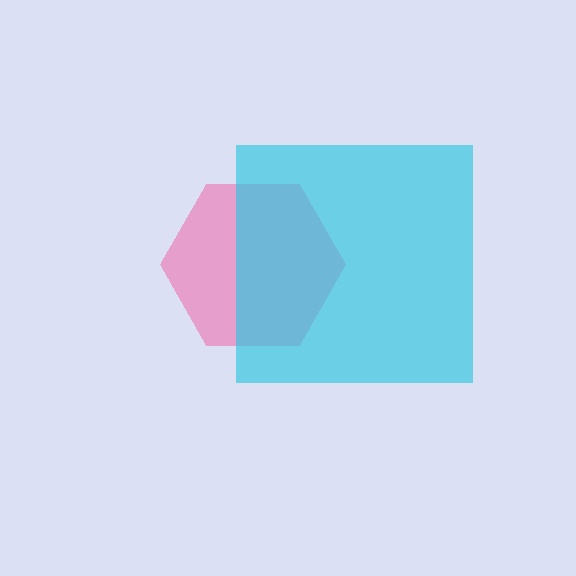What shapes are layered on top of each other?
The layered shapes are: a pink hexagon, a cyan square.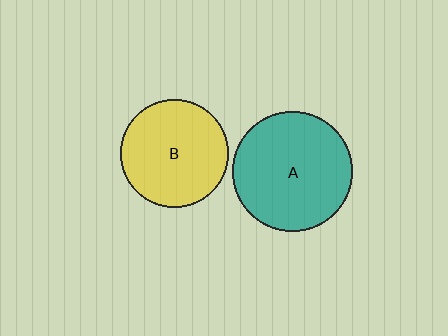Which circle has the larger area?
Circle A (teal).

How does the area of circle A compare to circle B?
Approximately 1.2 times.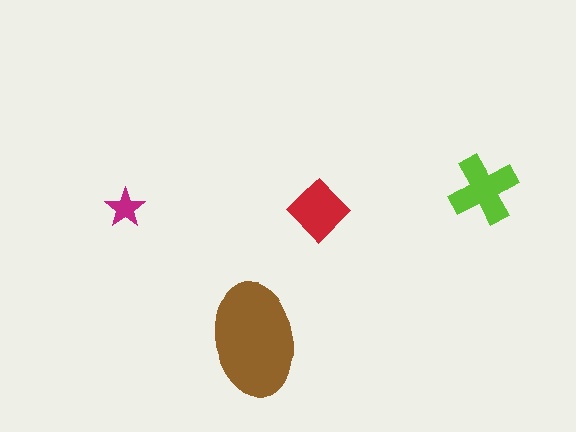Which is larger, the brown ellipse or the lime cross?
The brown ellipse.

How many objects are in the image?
There are 4 objects in the image.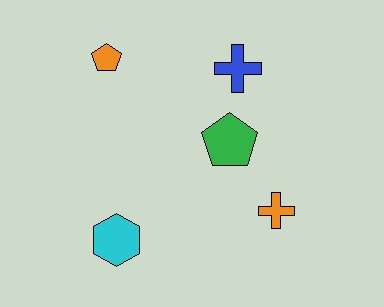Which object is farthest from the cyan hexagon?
The blue cross is farthest from the cyan hexagon.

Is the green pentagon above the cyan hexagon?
Yes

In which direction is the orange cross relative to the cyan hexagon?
The orange cross is to the right of the cyan hexagon.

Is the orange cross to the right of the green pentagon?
Yes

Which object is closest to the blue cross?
The green pentagon is closest to the blue cross.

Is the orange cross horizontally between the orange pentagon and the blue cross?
No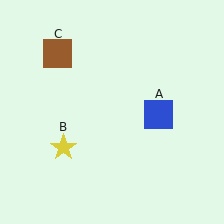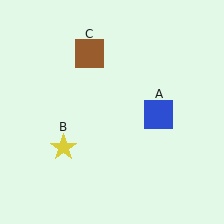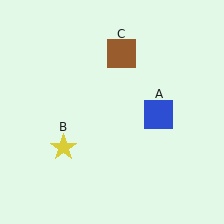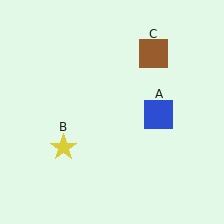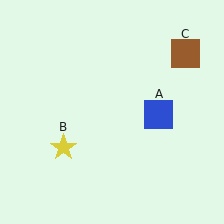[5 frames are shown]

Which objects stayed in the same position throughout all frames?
Blue square (object A) and yellow star (object B) remained stationary.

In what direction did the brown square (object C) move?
The brown square (object C) moved right.